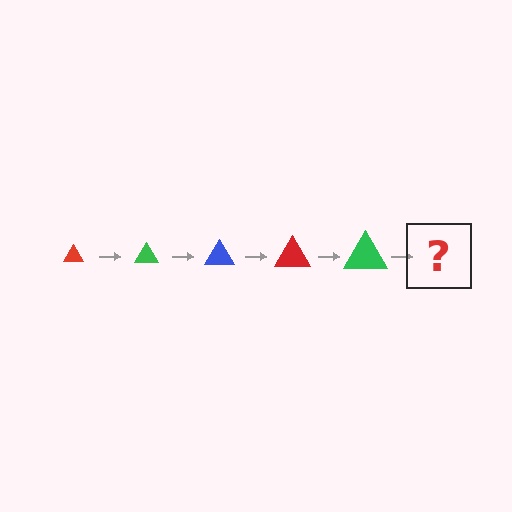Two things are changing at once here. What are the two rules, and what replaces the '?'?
The two rules are that the triangle grows larger each step and the color cycles through red, green, and blue. The '?' should be a blue triangle, larger than the previous one.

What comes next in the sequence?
The next element should be a blue triangle, larger than the previous one.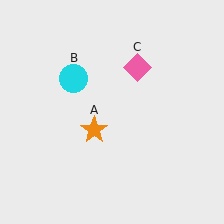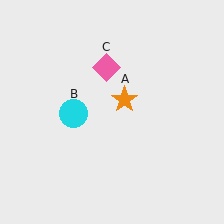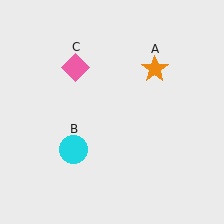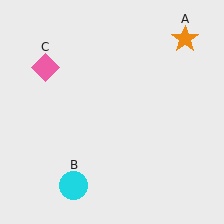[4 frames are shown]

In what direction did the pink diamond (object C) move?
The pink diamond (object C) moved left.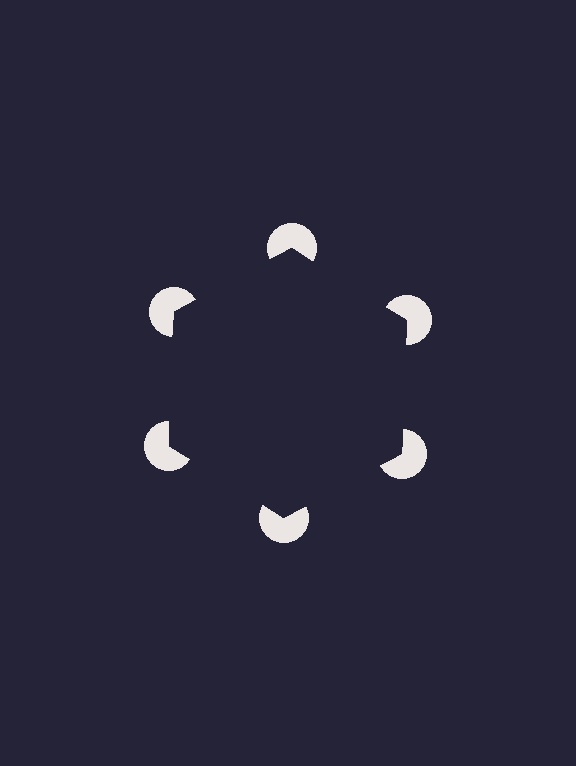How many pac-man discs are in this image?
There are 6 — one at each vertex of the illusory hexagon.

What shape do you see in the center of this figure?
An illusory hexagon — its edges are inferred from the aligned wedge cuts in the pac-man discs, not physically drawn.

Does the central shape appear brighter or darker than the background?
It typically appears slightly darker than the background, even though no actual brightness change is drawn.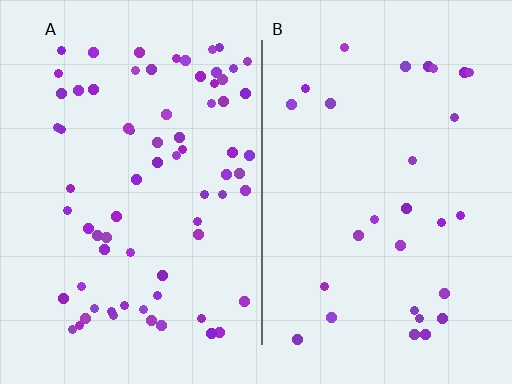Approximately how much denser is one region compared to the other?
Approximately 2.5× — region A over region B.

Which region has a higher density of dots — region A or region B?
A (the left).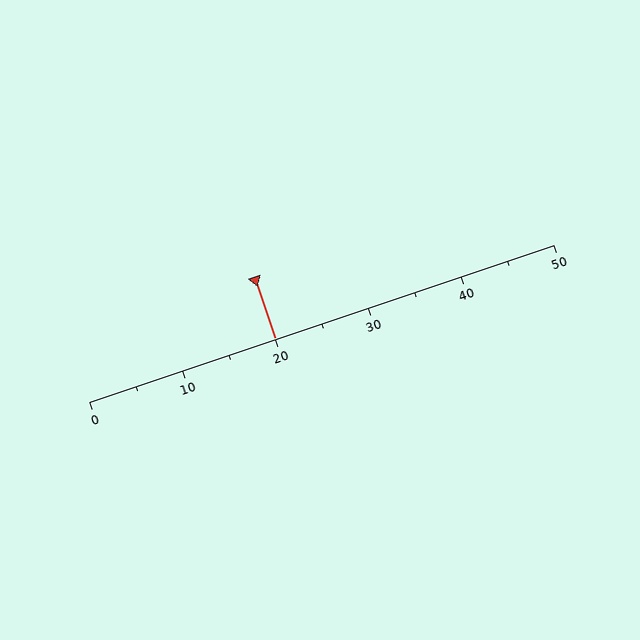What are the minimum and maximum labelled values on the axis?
The axis runs from 0 to 50.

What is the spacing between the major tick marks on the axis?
The major ticks are spaced 10 apart.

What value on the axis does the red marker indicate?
The marker indicates approximately 20.